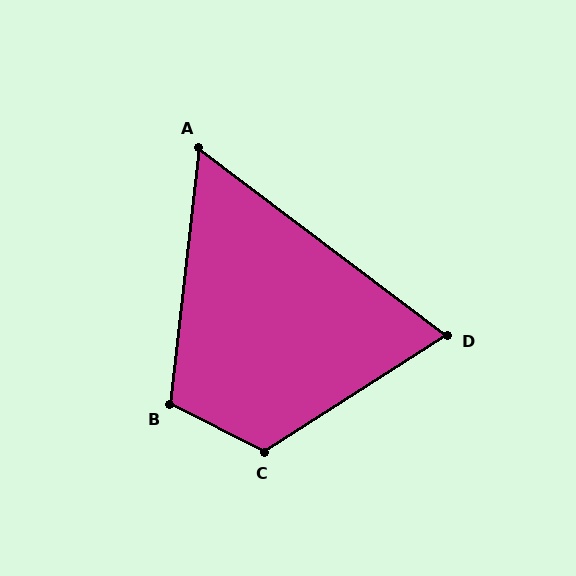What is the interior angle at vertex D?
Approximately 70 degrees (acute).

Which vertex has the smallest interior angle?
A, at approximately 59 degrees.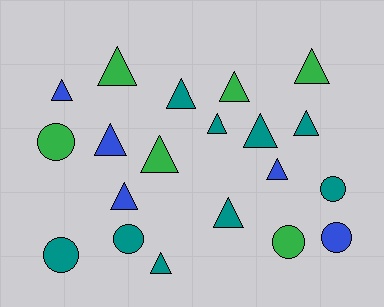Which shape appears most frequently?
Triangle, with 14 objects.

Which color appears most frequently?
Teal, with 9 objects.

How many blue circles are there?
There is 1 blue circle.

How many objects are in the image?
There are 20 objects.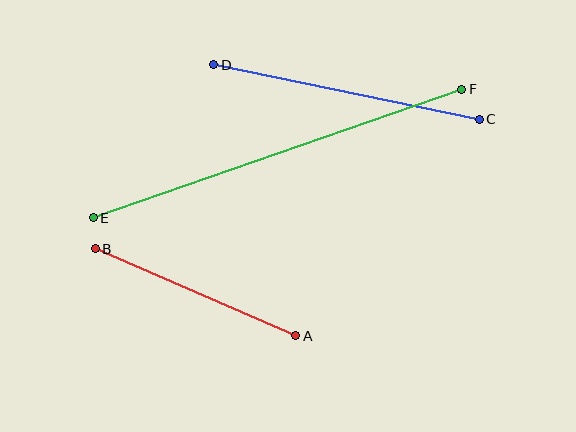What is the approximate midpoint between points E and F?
The midpoint is at approximately (278, 153) pixels.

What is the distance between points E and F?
The distance is approximately 390 pixels.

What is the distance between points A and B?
The distance is approximately 219 pixels.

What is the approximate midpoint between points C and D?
The midpoint is at approximately (346, 92) pixels.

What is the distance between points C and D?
The distance is approximately 271 pixels.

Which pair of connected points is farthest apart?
Points E and F are farthest apart.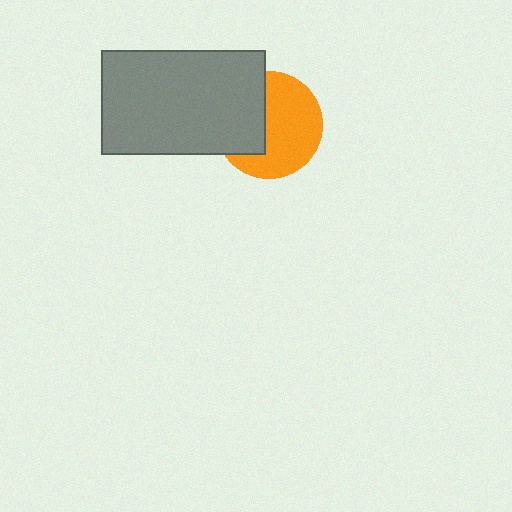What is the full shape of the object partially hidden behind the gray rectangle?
The partially hidden object is an orange circle.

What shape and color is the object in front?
The object in front is a gray rectangle.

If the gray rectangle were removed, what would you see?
You would see the complete orange circle.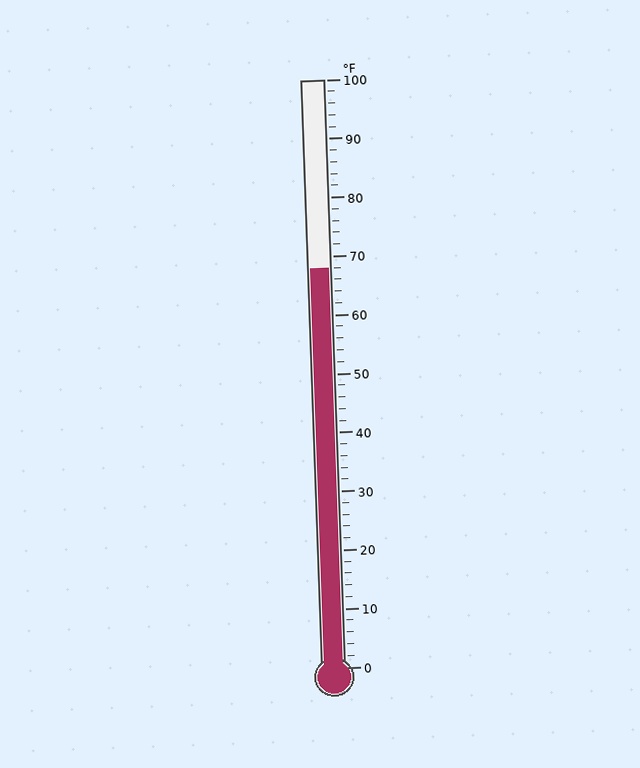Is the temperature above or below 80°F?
The temperature is below 80°F.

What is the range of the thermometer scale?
The thermometer scale ranges from 0°F to 100°F.